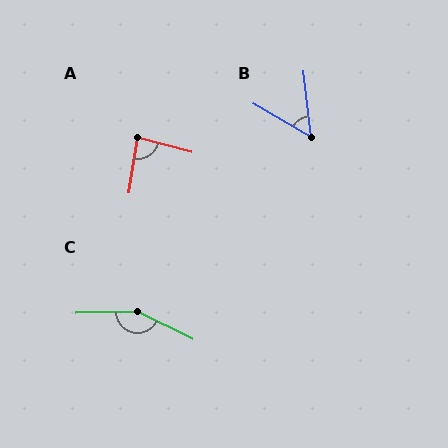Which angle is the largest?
C, at approximately 152 degrees.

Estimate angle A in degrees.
Approximately 84 degrees.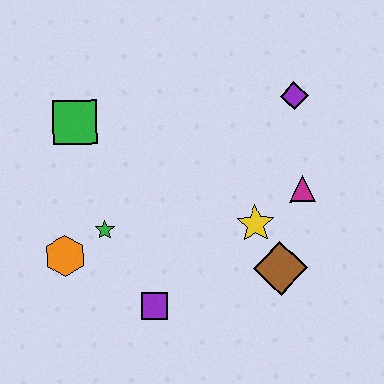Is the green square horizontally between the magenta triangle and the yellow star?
No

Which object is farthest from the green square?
The brown diamond is farthest from the green square.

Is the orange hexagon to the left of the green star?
Yes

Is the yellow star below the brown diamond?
No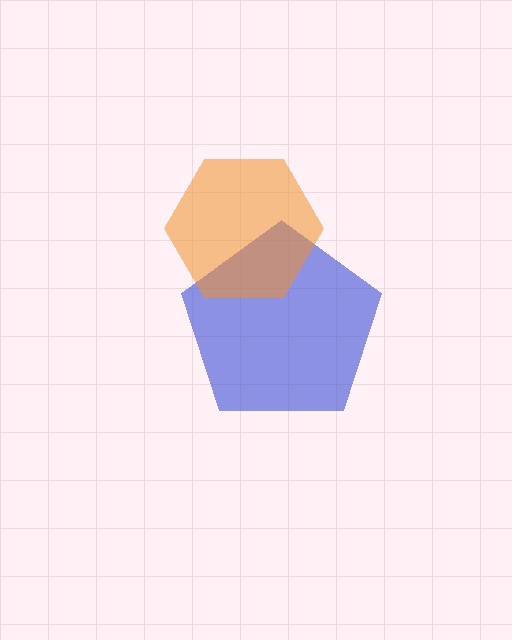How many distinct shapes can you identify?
There are 2 distinct shapes: a blue pentagon, an orange hexagon.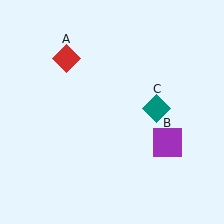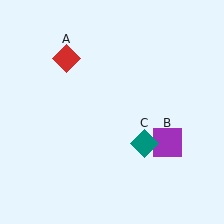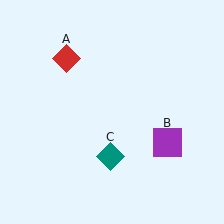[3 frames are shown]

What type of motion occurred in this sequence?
The teal diamond (object C) rotated clockwise around the center of the scene.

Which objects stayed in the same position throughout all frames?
Red diamond (object A) and purple square (object B) remained stationary.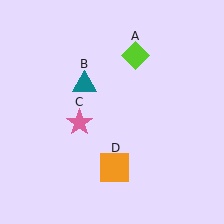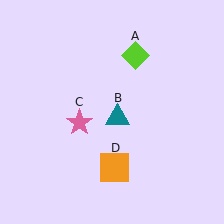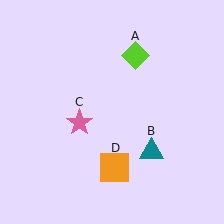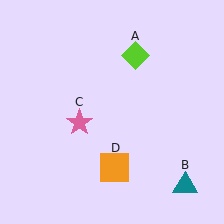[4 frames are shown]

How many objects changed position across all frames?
1 object changed position: teal triangle (object B).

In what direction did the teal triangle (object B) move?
The teal triangle (object B) moved down and to the right.